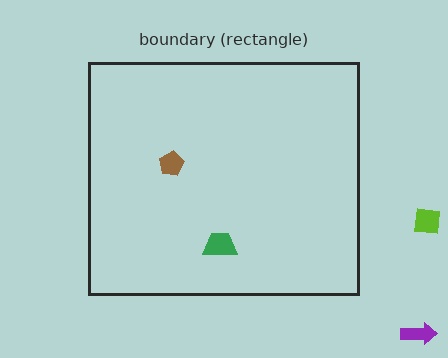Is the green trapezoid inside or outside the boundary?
Inside.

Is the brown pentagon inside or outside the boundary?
Inside.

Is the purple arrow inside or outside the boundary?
Outside.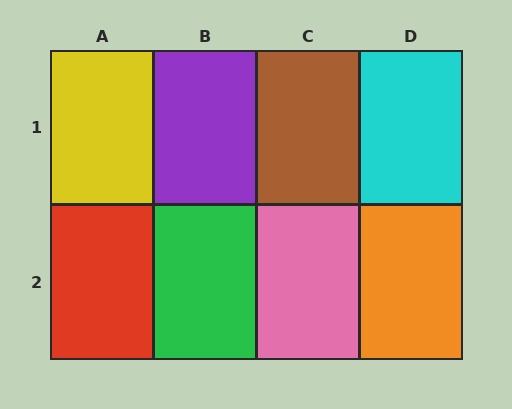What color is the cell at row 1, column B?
Purple.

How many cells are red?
1 cell is red.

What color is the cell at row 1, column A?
Yellow.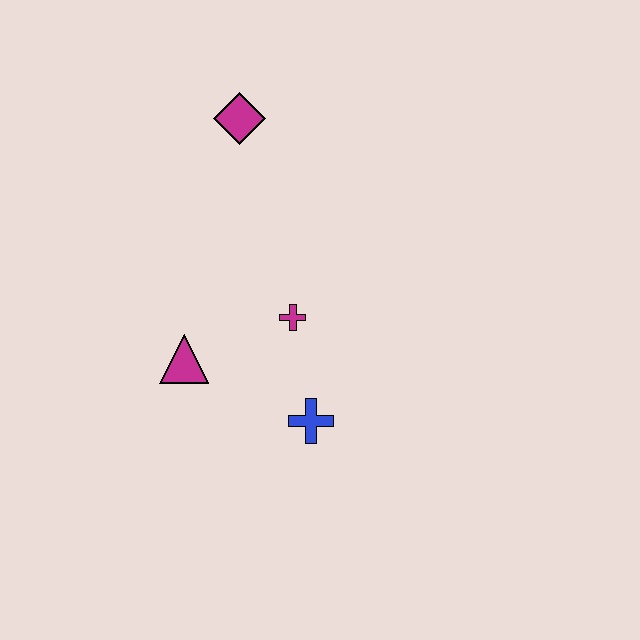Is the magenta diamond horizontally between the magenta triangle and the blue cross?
Yes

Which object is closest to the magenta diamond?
The magenta cross is closest to the magenta diamond.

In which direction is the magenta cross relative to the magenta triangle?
The magenta cross is to the right of the magenta triangle.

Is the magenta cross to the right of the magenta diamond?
Yes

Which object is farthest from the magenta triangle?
The magenta diamond is farthest from the magenta triangle.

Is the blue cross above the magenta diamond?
No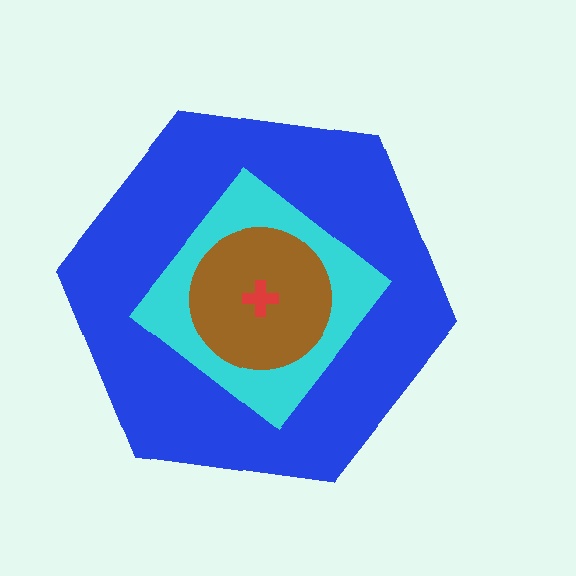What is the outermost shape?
The blue hexagon.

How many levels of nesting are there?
4.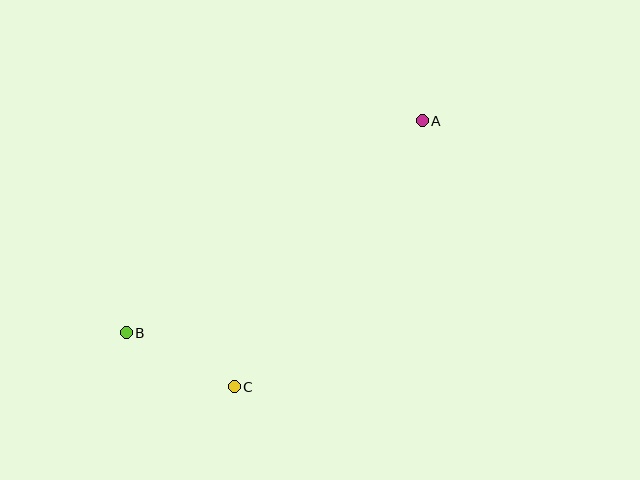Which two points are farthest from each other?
Points A and B are farthest from each other.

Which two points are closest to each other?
Points B and C are closest to each other.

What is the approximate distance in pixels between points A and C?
The distance between A and C is approximately 326 pixels.